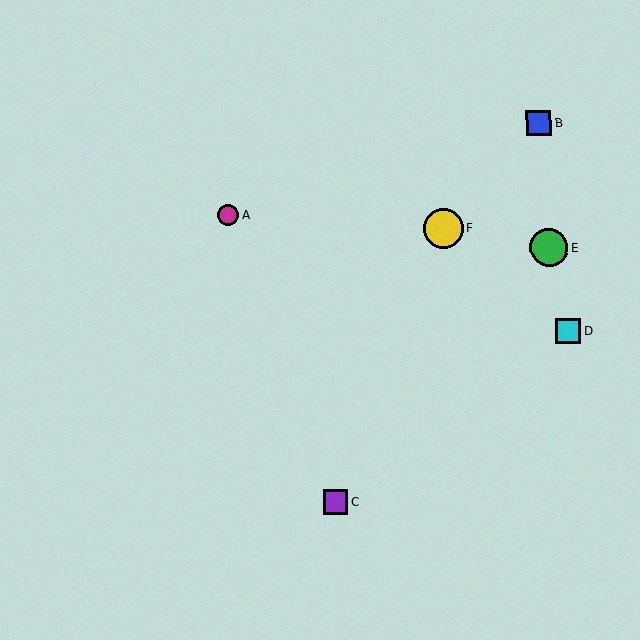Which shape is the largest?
The yellow circle (labeled F) is the largest.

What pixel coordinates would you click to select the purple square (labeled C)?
Click at (336, 502) to select the purple square C.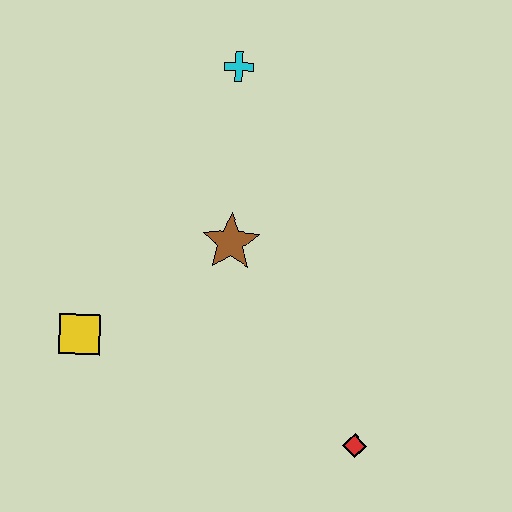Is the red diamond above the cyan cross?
No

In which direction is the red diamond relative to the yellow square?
The red diamond is to the right of the yellow square.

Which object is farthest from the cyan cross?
The red diamond is farthest from the cyan cross.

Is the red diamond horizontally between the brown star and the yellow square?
No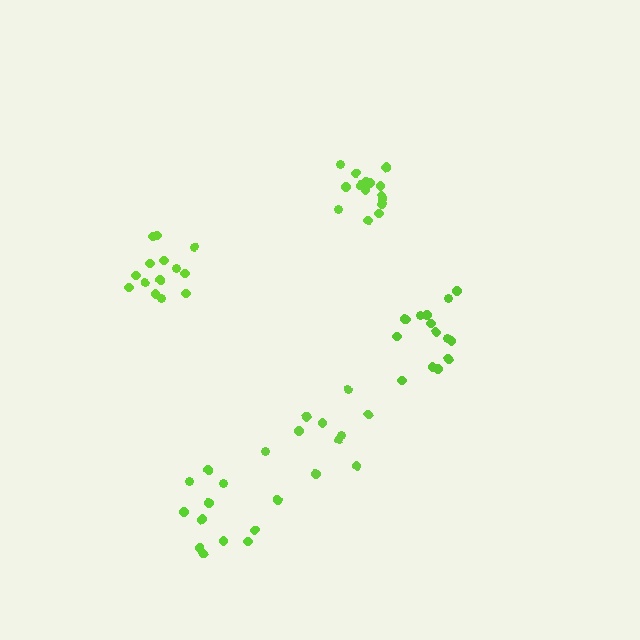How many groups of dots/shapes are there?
There are 5 groups.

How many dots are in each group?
Group 1: 15 dots, Group 2: 10 dots, Group 3: 15 dots, Group 4: 14 dots, Group 5: 12 dots (66 total).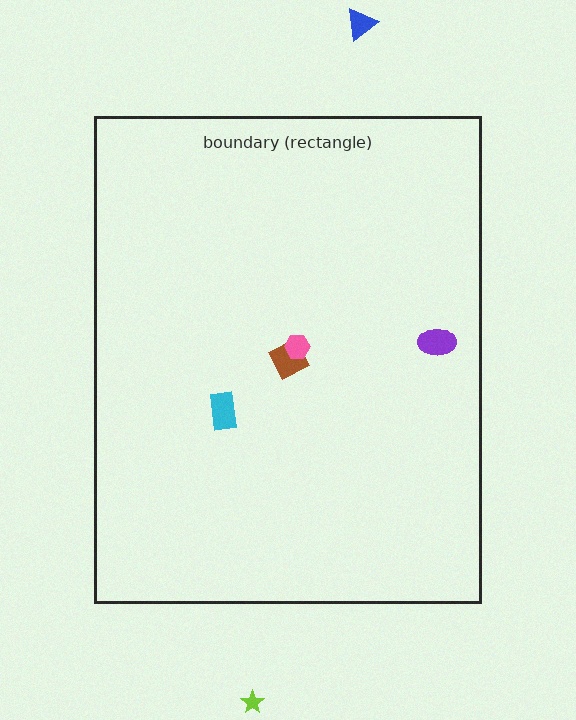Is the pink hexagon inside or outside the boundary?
Inside.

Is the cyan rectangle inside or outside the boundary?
Inside.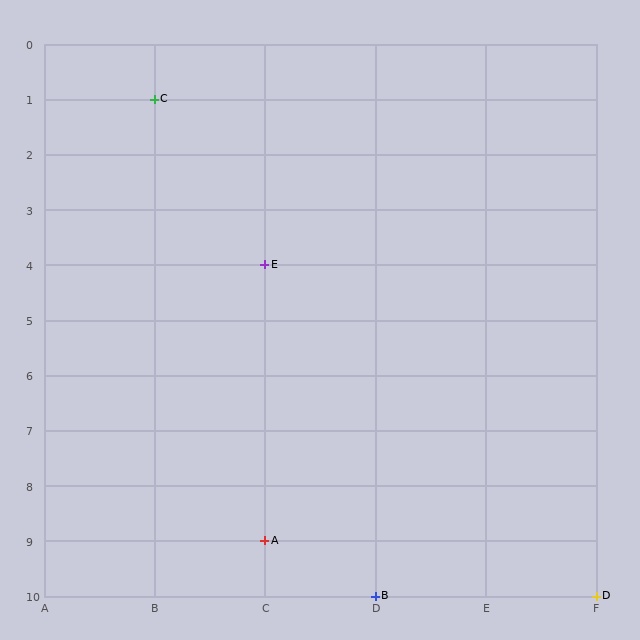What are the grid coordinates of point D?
Point D is at grid coordinates (F, 10).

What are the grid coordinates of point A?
Point A is at grid coordinates (C, 9).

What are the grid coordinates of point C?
Point C is at grid coordinates (B, 1).